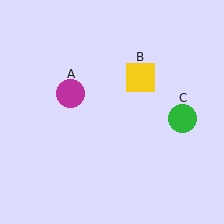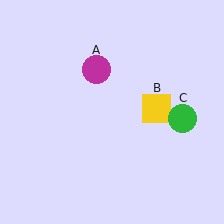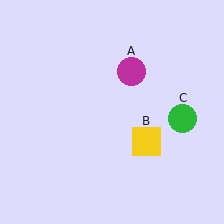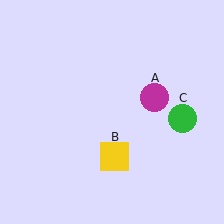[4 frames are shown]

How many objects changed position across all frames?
2 objects changed position: magenta circle (object A), yellow square (object B).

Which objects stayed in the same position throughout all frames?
Green circle (object C) remained stationary.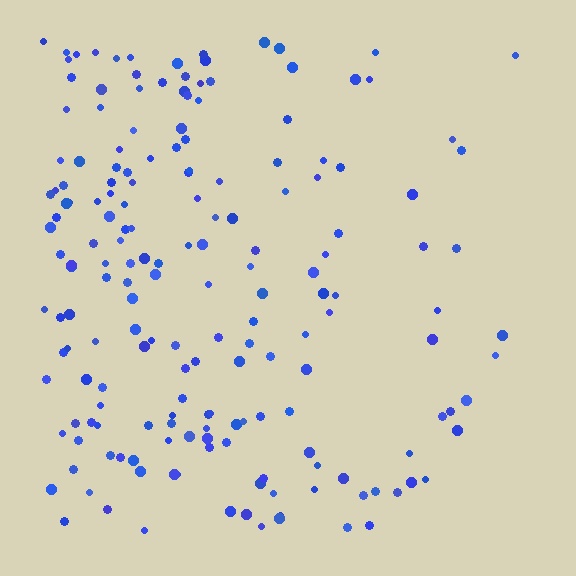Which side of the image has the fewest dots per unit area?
The right.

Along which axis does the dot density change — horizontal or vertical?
Horizontal.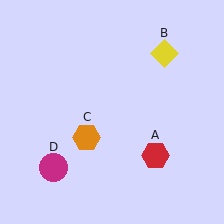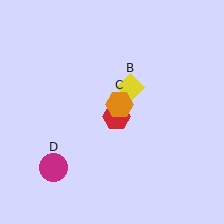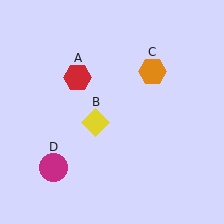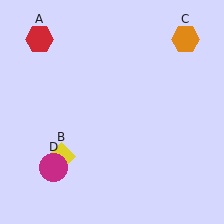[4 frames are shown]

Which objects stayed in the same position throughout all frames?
Magenta circle (object D) remained stationary.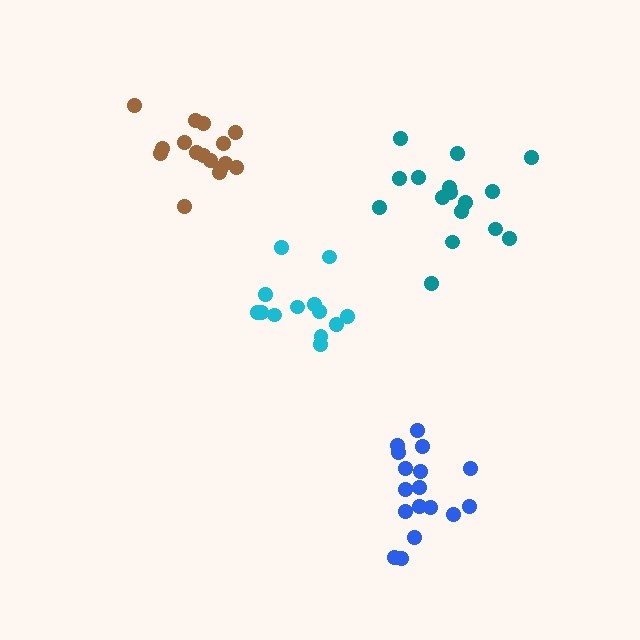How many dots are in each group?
Group 1: 16 dots, Group 2: 17 dots, Group 3: 16 dots, Group 4: 13 dots (62 total).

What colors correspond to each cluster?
The clusters are colored: brown, blue, teal, cyan.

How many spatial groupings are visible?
There are 4 spatial groupings.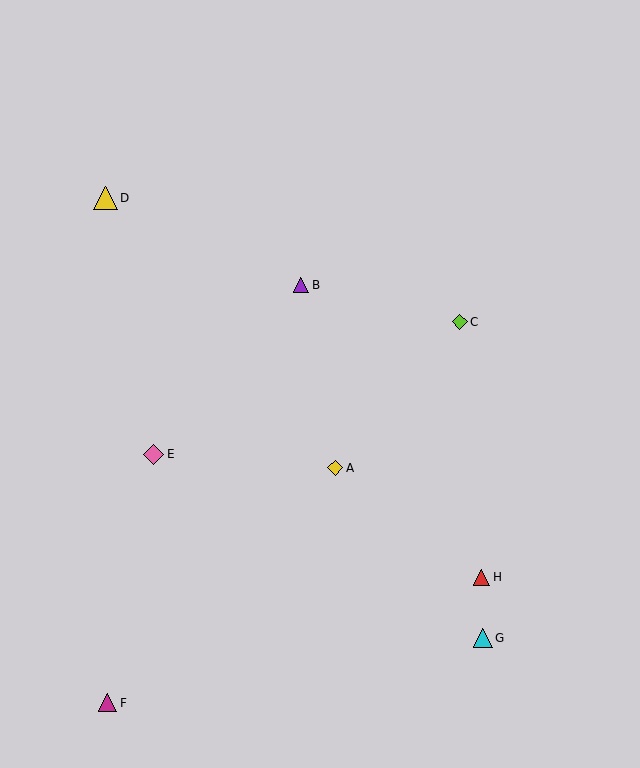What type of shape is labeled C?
Shape C is a lime diamond.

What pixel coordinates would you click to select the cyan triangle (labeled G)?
Click at (483, 638) to select the cyan triangle G.